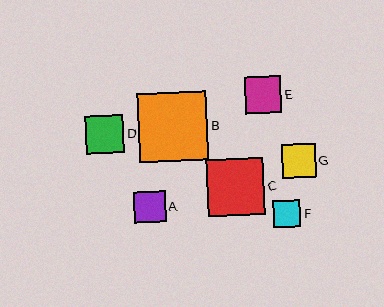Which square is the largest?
Square B is the largest with a size of approximately 69 pixels.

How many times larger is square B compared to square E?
Square B is approximately 1.9 times the size of square E.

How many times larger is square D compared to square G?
Square D is approximately 1.1 times the size of square G.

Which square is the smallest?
Square F is the smallest with a size of approximately 27 pixels.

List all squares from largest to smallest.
From largest to smallest: B, C, D, E, G, A, F.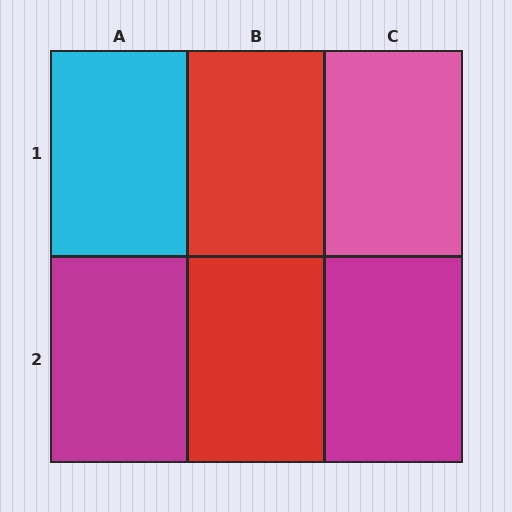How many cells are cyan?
1 cell is cyan.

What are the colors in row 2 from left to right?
Magenta, red, magenta.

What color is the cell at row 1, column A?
Cyan.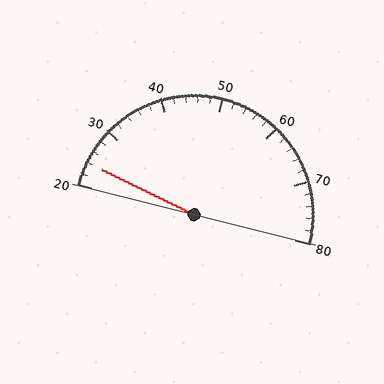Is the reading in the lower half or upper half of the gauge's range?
The reading is in the lower half of the range (20 to 80).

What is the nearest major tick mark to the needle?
The nearest major tick mark is 20.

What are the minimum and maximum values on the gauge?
The gauge ranges from 20 to 80.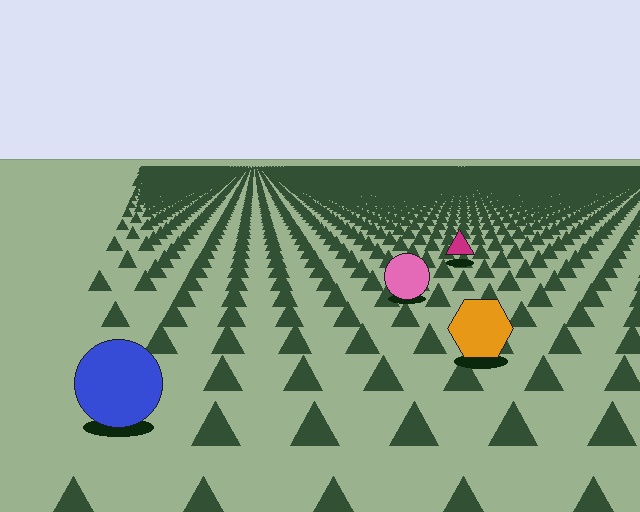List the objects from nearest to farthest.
From nearest to farthest: the blue circle, the orange hexagon, the pink circle, the magenta triangle.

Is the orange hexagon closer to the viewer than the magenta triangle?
Yes. The orange hexagon is closer — you can tell from the texture gradient: the ground texture is coarser near it.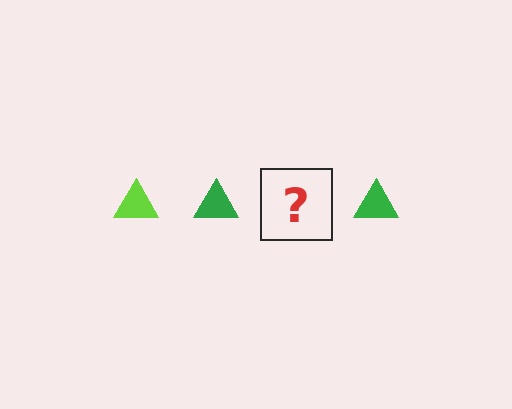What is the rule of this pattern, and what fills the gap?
The rule is that the pattern cycles through lime, green triangles. The gap should be filled with a lime triangle.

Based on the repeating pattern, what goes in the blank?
The blank should be a lime triangle.